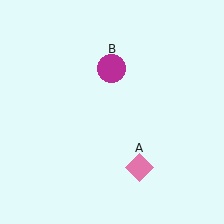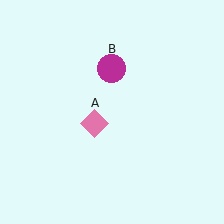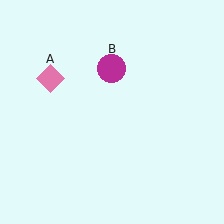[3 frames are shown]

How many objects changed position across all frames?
1 object changed position: pink diamond (object A).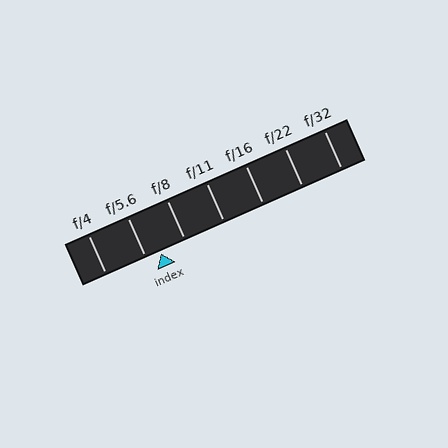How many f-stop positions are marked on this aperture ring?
There are 7 f-stop positions marked.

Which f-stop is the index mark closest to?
The index mark is closest to f/5.6.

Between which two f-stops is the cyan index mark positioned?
The index mark is between f/5.6 and f/8.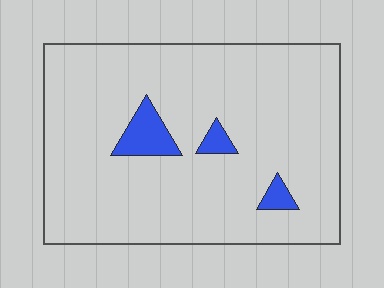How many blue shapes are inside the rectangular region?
3.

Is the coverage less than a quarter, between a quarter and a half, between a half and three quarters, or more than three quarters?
Less than a quarter.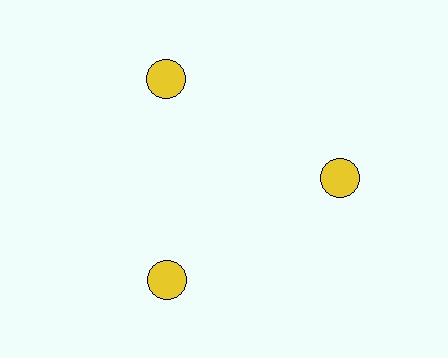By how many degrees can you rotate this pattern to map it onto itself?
The pattern maps onto itself every 120 degrees of rotation.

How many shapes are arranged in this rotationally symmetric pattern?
There are 3 shapes, arranged in 3 groups of 1.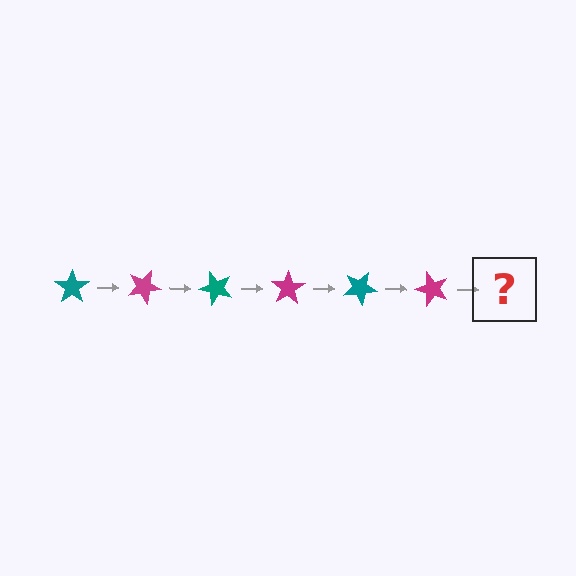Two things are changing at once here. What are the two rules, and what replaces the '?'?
The two rules are that it rotates 25 degrees each step and the color cycles through teal and magenta. The '?' should be a teal star, rotated 150 degrees from the start.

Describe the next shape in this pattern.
It should be a teal star, rotated 150 degrees from the start.